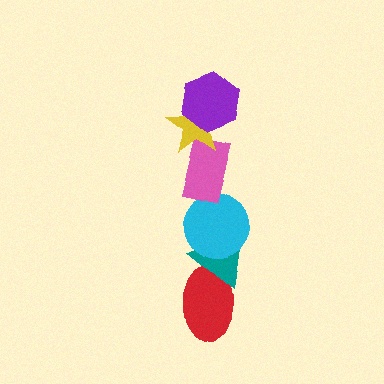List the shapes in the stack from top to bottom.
From top to bottom: the purple hexagon, the yellow star, the pink rectangle, the cyan circle, the teal triangle, the red ellipse.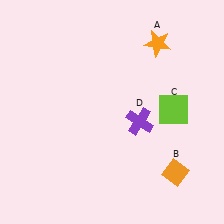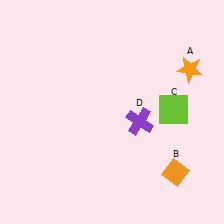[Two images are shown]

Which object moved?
The orange star (A) moved right.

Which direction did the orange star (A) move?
The orange star (A) moved right.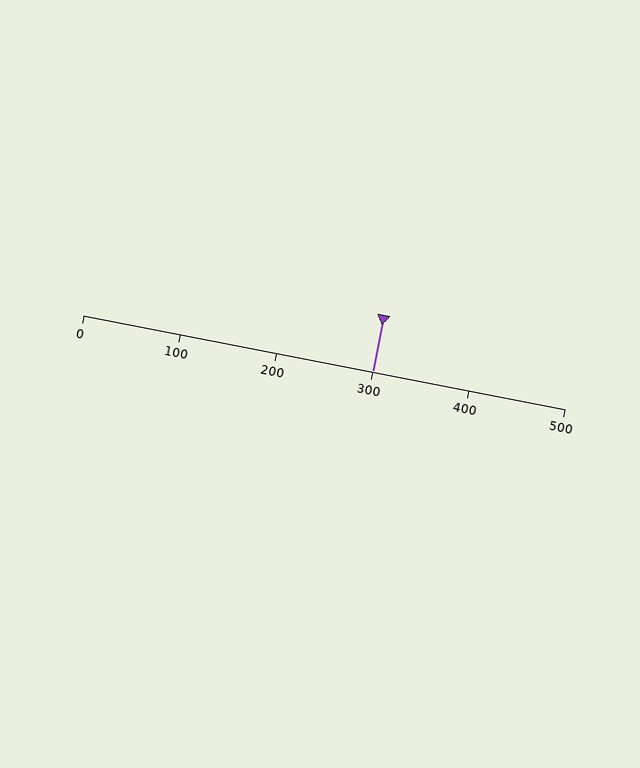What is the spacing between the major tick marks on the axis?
The major ticks are spaced 100 apart.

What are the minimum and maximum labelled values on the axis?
The axis runs from 0 to 500.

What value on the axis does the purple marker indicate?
The marker indicates approximately 300.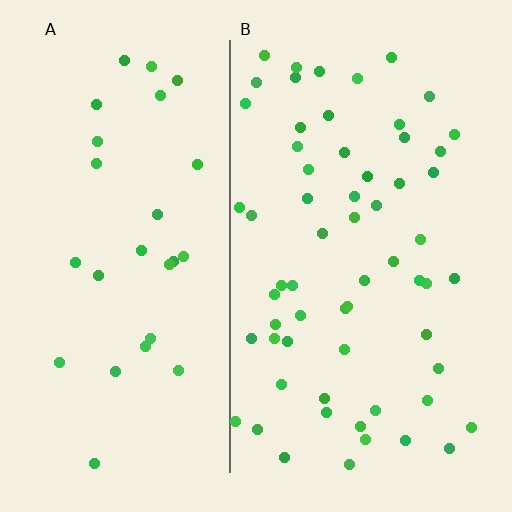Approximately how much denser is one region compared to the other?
Approximately 2.3× — region B over region A.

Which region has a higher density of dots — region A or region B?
B (the right).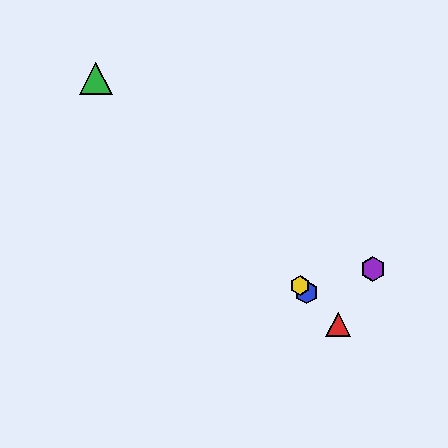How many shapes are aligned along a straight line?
4 shapes (the red triangle, the blue hexagon, the green triangle, the yellow hexagon) are aligned along a straight line.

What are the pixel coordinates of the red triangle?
The red triangle is at (338, 324).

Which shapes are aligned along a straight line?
The red triangle, the blue hexagon, the green triangle, the yellow hexagon are aligned along a straight line.